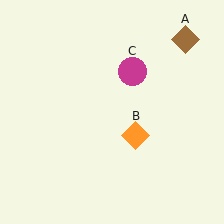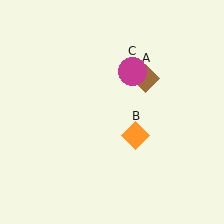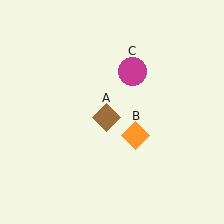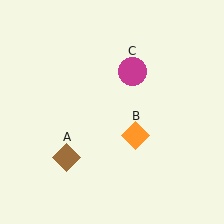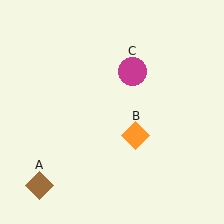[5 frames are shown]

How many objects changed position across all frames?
1 object changed position: brown diamond (object A).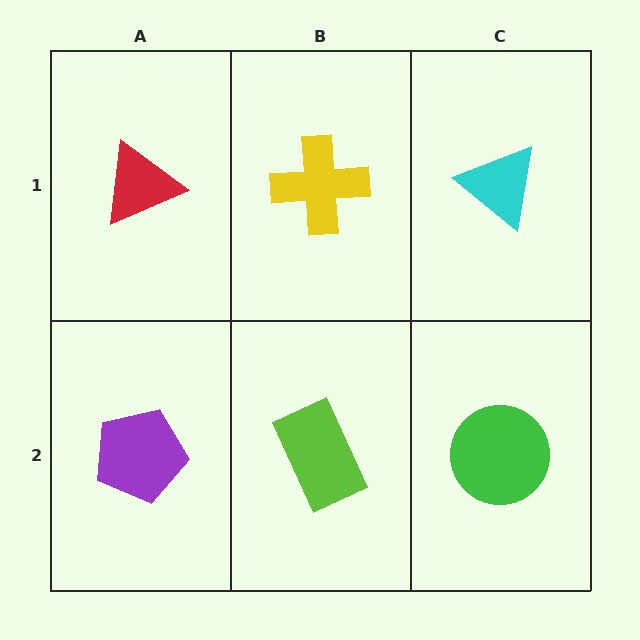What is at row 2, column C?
A green circle.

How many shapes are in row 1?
3 shapes.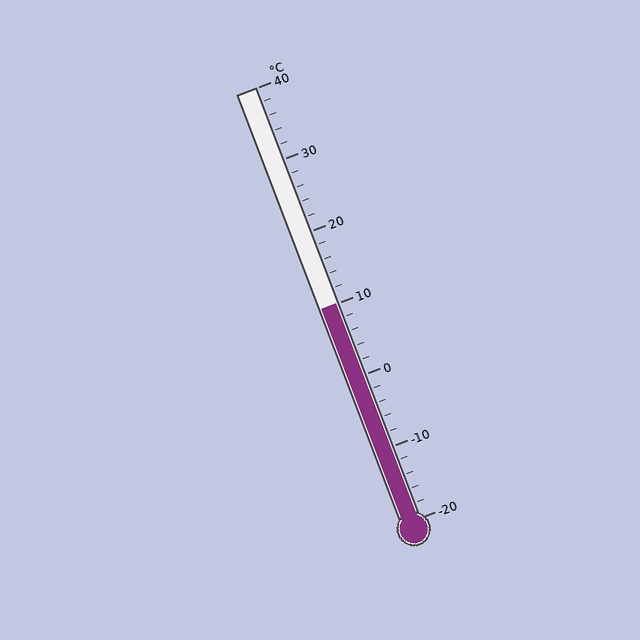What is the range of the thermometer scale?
The thermometer scale ranges from -20°C to 40°C.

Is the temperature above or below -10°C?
The temperature is above -10°C.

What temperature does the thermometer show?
The thermometer shows approximately 10°C.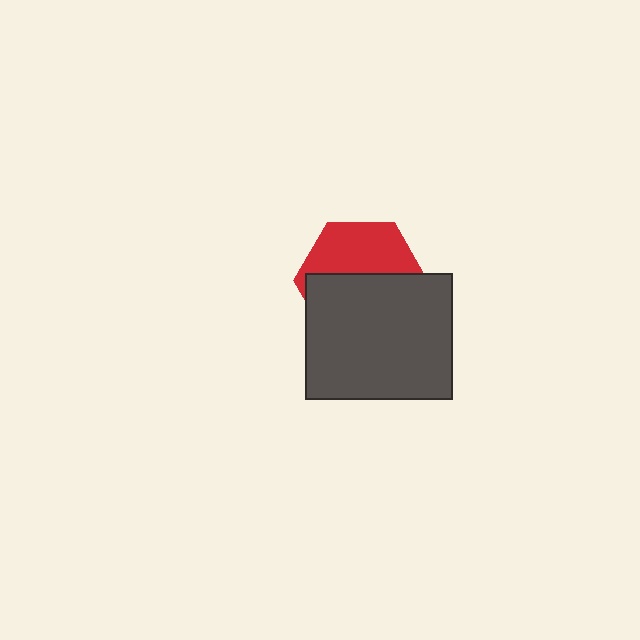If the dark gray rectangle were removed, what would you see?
You would see the complete red hexagon.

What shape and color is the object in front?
The object in front is a dark gray rectangle.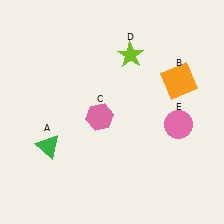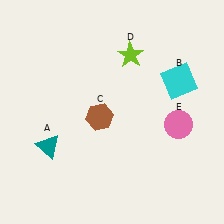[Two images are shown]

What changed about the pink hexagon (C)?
In Image 1, C is pink. In Image 2, it changed to brown.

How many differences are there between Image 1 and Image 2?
There are 3 differences between the two images.